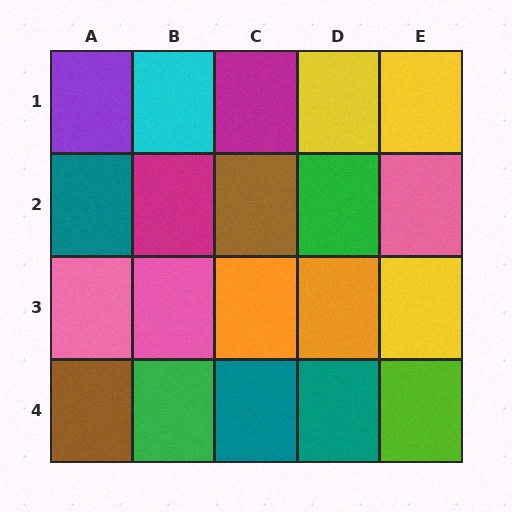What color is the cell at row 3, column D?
Orange.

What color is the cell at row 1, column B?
Cyan.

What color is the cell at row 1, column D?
Yellow.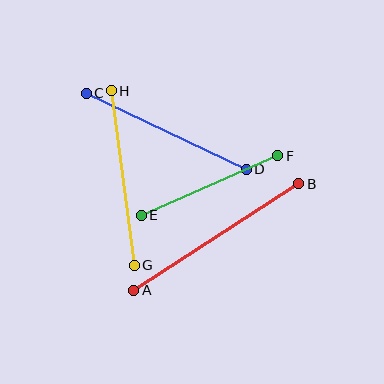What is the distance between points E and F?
The distance is approximately 149 pixels.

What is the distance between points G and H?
The distance is approximately 176 pixels.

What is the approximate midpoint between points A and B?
The midpoint is at approximately (216, 237) pixels.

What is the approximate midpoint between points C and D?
The midpoint is at approximately (166, 131) pixels.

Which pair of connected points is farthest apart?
Points A and B are farthest apart.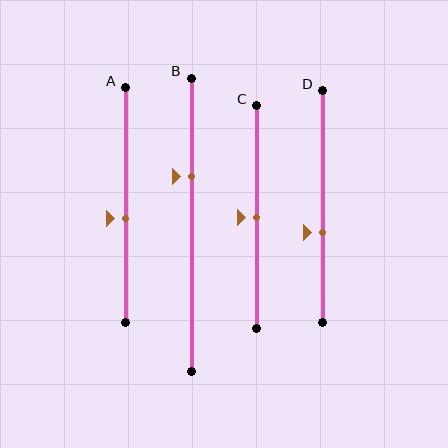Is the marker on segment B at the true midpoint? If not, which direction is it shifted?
No, the marker on segment B is shifted upward by about 17% of the segment length.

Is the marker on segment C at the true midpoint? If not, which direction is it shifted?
Yes, the marker on segment C is at the true midpoint.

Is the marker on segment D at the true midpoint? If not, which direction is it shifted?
No, the marker on segment D is shifted downward by about 11% of the segment length.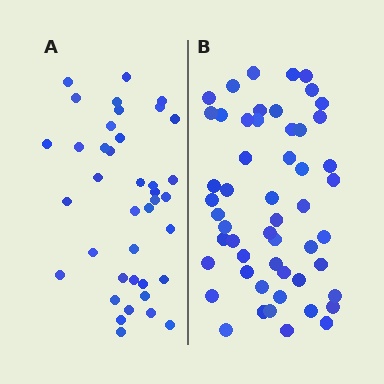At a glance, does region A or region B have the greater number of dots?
Region B (the right region) has more dots.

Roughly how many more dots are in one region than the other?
Region B has approximately 15 more dots than region A.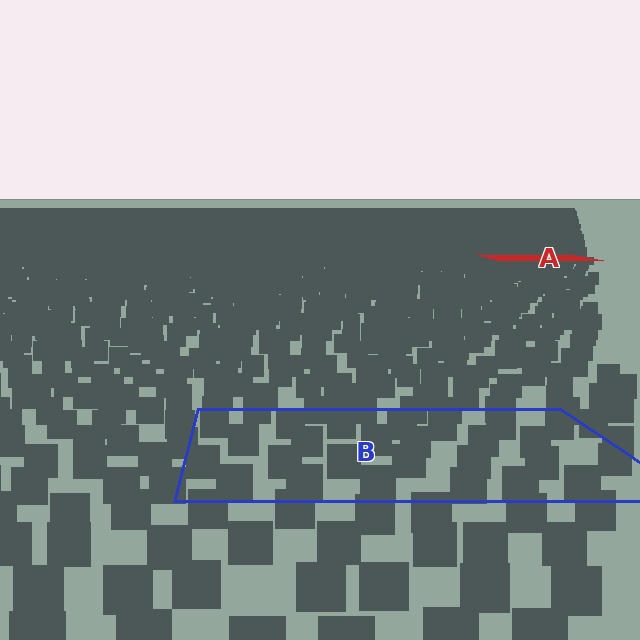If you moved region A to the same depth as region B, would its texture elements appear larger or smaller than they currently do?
They would appear larger. At a closer depth, the same texture elements are projected at a bigger on-screen size.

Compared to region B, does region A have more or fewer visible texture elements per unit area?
Region A has more texture elements per unit area — they are packed more densely because it is farther away.